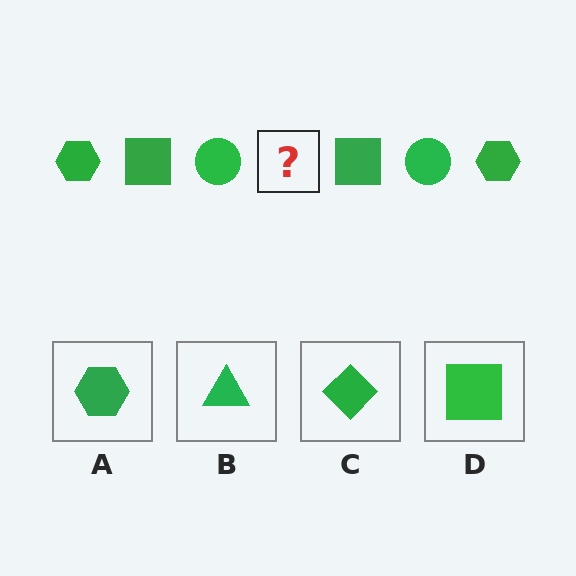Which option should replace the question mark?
Option A.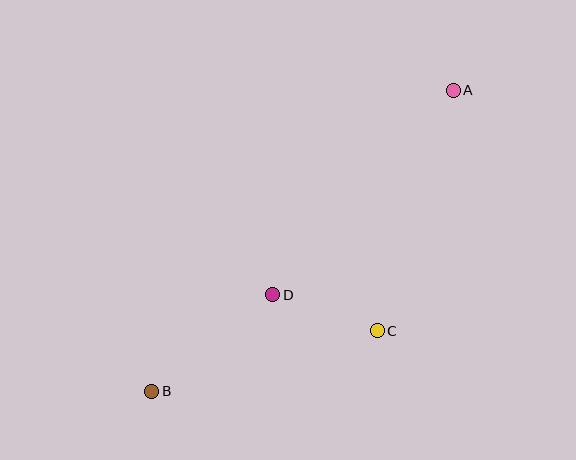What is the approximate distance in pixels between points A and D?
The distance between A and D is approximately 272 pixels.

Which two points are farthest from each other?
Points A and B are farthest from each other.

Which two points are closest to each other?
Points C and D are closest to each other.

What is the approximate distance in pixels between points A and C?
The distance between A and C is approximately 252 pixels.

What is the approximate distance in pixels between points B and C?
The distance between B and C is approximately 233 pixels.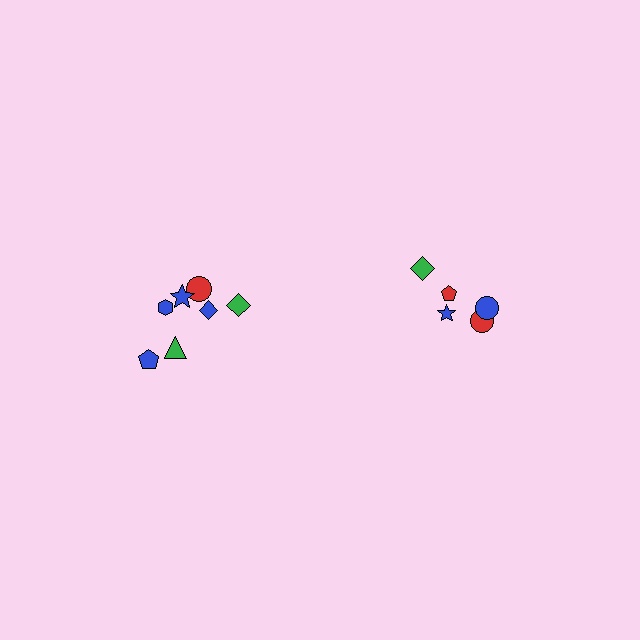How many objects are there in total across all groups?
There are 12 objects.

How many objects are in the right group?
There are 5 objects.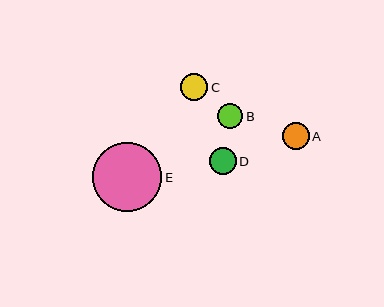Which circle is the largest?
Circle E is the largest with a size of approximately 69 pixels.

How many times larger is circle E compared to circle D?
Circle E is approximately 2.6 times the size of circle D.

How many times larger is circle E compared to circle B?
Circle E is approximately 2.8 times the size of circle B.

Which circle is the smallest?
Circle B is the smallest with a size of approximately 25 pixels.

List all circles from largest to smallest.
From largest to smallest: E, C, D, A, B.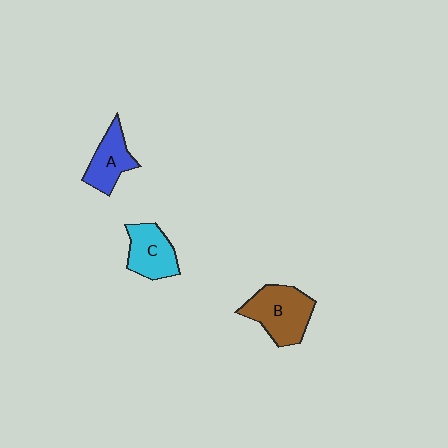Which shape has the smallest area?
Shape A (blue).